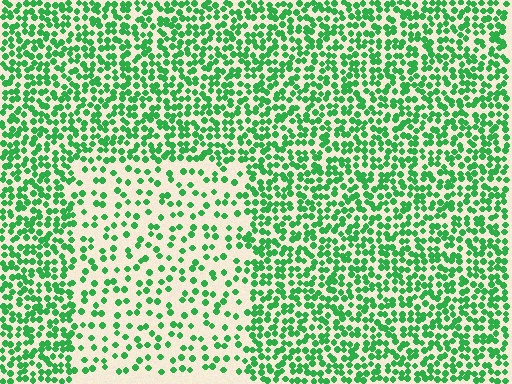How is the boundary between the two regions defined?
The boundary is defined by a change in element density (approximately 2.2x ratio). All elements are the same color, size, and shape.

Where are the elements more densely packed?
The elements are more densely packed outside the rectangle boundary.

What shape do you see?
I see a rectangle.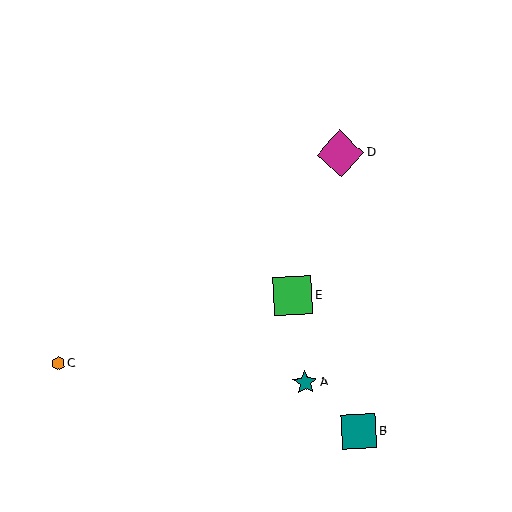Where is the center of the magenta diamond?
The center of the magenta diamond is at (340, 154).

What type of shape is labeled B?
Shape B is a teal square.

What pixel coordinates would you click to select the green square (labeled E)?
Click at (293, 296) to select the green square E.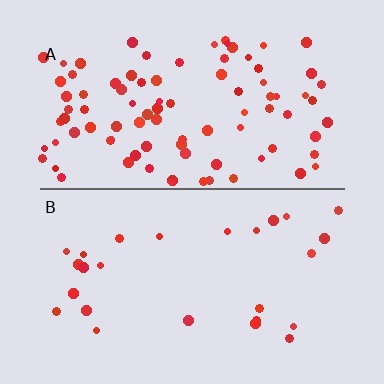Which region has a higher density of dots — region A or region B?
A (the top).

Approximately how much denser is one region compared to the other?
Approximately 3.5× — region A over region B.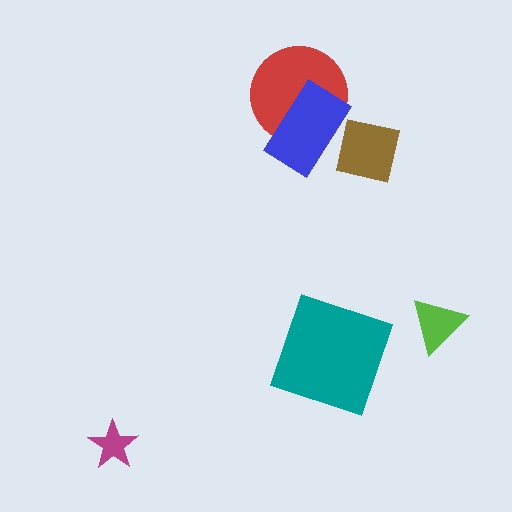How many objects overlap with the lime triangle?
0 objects overlap with the lime triangle.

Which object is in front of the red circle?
The blue rectangle is in front of the red circle.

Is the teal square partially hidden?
No, no other shape covers it.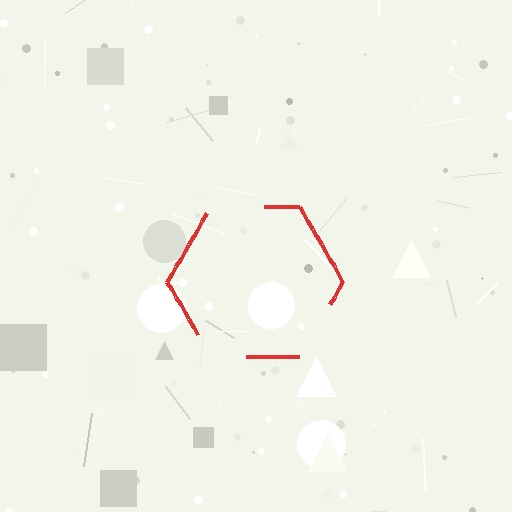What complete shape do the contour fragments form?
The contour fragments form a hexagon.